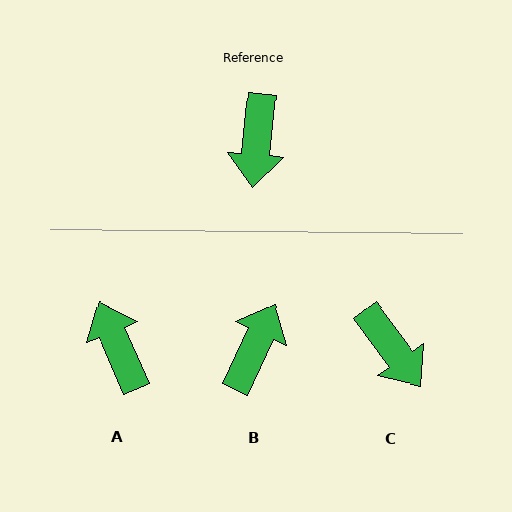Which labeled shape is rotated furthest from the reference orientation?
B, about 160 degrees away.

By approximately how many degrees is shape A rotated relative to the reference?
Approximately 151 degrees clockwise.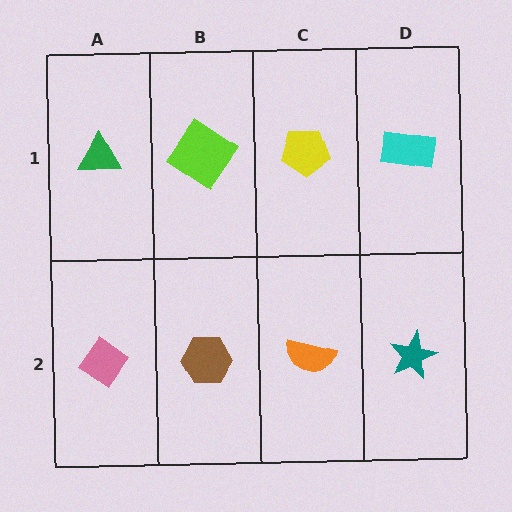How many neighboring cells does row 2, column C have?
3.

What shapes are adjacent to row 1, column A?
A pink diamond (row 2, column A), a lime diamond (row 1, column B).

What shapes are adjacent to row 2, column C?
A yellow pentagon (row 1, column C), a brown hexagon (row 2, column B), a teal star (row 2, column D).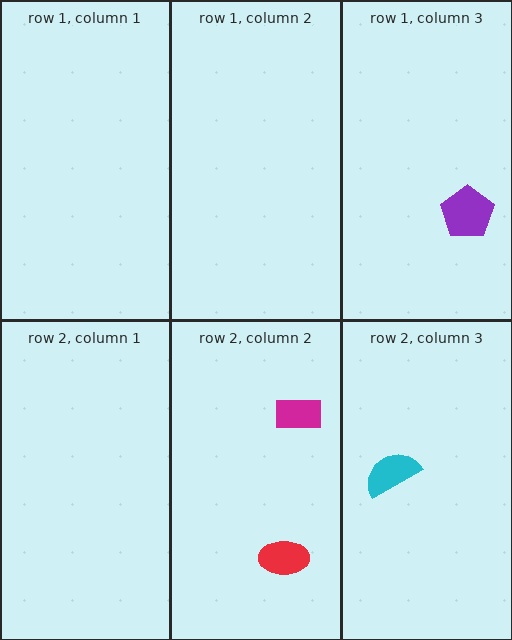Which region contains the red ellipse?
The row 2, column 2 region.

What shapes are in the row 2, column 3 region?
The cyan semicircle.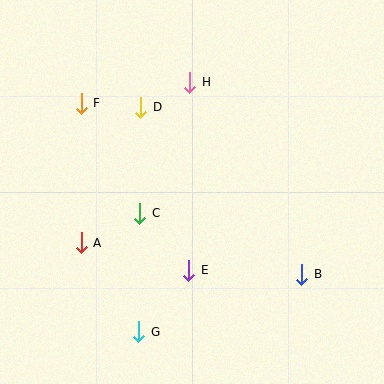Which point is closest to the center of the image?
Point C at (140, 213) is closest to the center.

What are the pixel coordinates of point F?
Point F is at (81, 103).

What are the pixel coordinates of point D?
Point D is at (141, 107).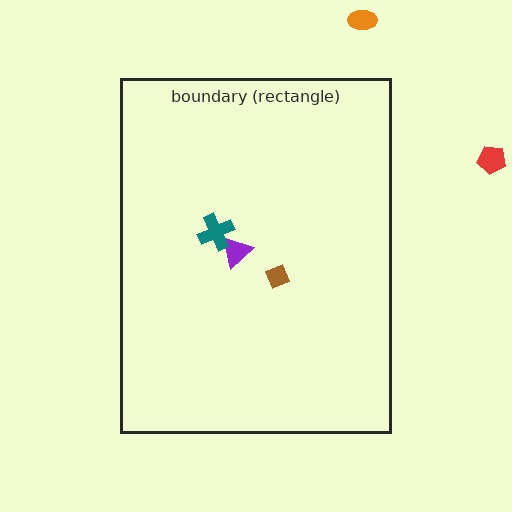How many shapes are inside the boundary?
3 inside, 2 outside.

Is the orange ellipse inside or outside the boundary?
Outside.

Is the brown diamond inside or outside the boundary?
Inside.